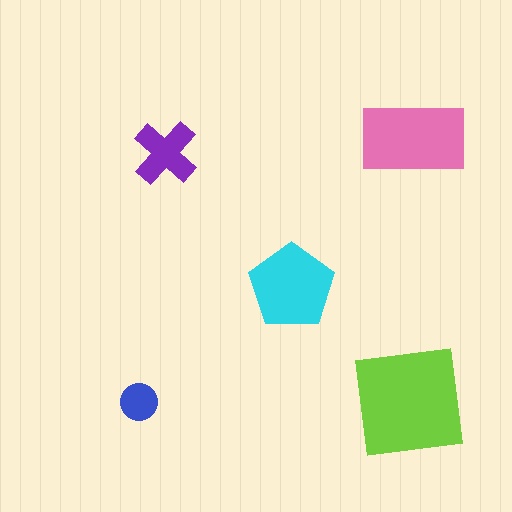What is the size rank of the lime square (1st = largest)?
1st.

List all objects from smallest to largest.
The blue circle, the purple cross, the cyan pentagon, the pink rectangle, the lime square.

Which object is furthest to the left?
The blue circle is leftmost.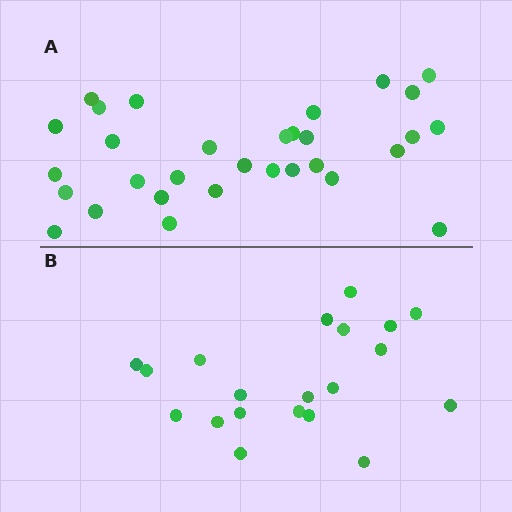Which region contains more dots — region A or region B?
Region A (the top region) has more dots.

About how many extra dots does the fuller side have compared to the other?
Region A has roughly 12 or so more dots than region B.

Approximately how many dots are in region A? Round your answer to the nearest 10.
About 30 dots. (The exact count is 31, which rounds to 30.)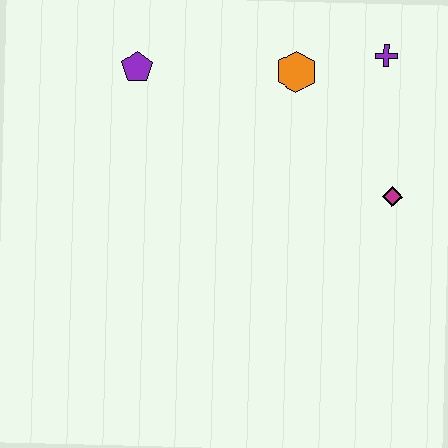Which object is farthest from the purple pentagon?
The magenta diamond is farthest from the purple pentagon.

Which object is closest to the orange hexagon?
The purple cross is closest to the orange hexagon.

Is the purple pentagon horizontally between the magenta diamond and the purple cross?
No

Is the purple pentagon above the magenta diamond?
Yes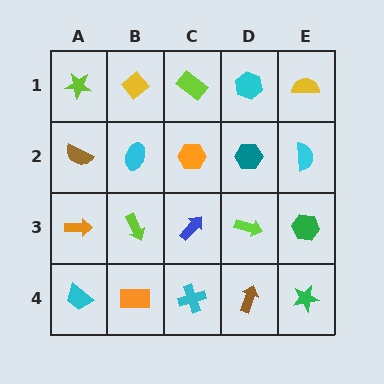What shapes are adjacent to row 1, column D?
A teal hexagon (row 2, column D), a lime rectangle (row 1, column C), a yellow semicircle (row 1, column E).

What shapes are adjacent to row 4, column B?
A lime arrow (row 3, column B), a cyan trapezoid (row 4, column A), a cyan cross (row 4, column C).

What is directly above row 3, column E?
A cyan semicircle.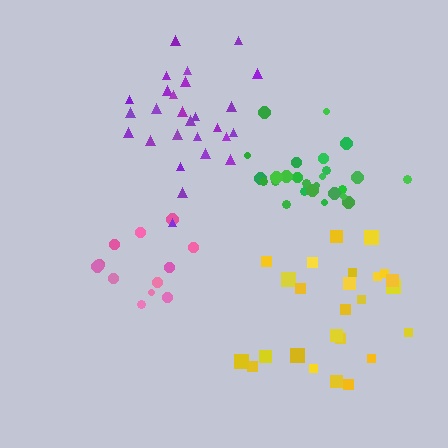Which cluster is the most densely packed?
Green.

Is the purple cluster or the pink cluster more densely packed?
Purple.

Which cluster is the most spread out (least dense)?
Pink.